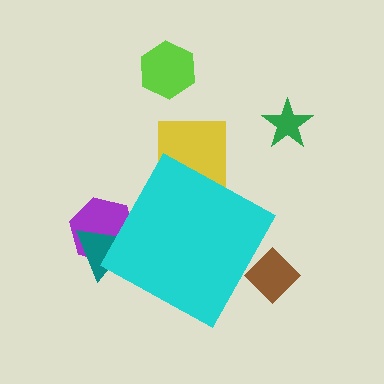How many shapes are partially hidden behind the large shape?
4 shapes are partially hidden.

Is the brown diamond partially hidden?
Yes, the brown diamond is partially hidden behind the cyan diamond.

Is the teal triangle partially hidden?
Yes, the teal triangle is partially hidden behind the cyan diamond.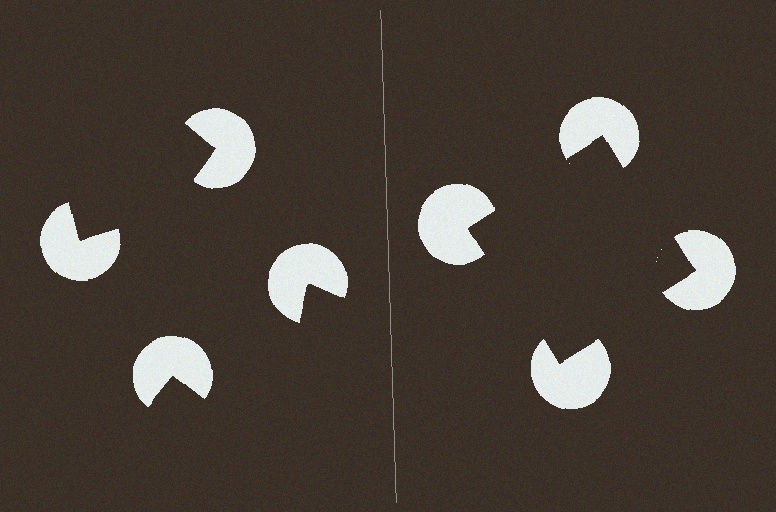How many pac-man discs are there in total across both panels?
8 — 4 on each side.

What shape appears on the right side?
An illusory square.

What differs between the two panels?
The pac-man discs are positioned identically on both sides; only the wedge orientations differ. On the right they align to a square; on the left they are misaligned.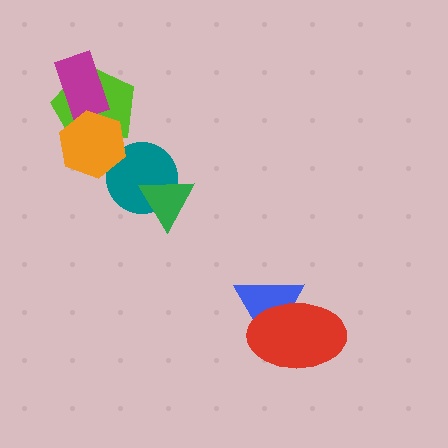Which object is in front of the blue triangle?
The red ellipse is in front of the blue triangle.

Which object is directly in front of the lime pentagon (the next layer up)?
The magenta rectangle is directly in front of the lime pentagon.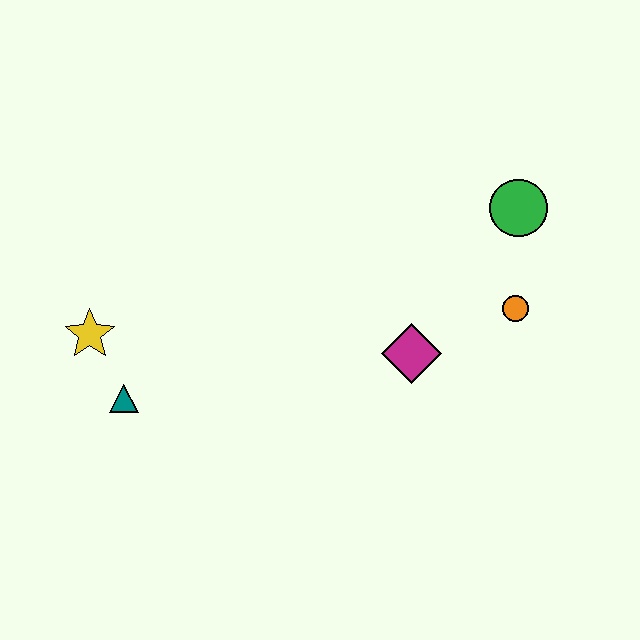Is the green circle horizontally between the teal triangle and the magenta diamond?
No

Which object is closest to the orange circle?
The green circle is closest to the orange circle.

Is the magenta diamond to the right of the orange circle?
No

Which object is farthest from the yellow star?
The green circle is farthest from the yellow star.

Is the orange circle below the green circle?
Yes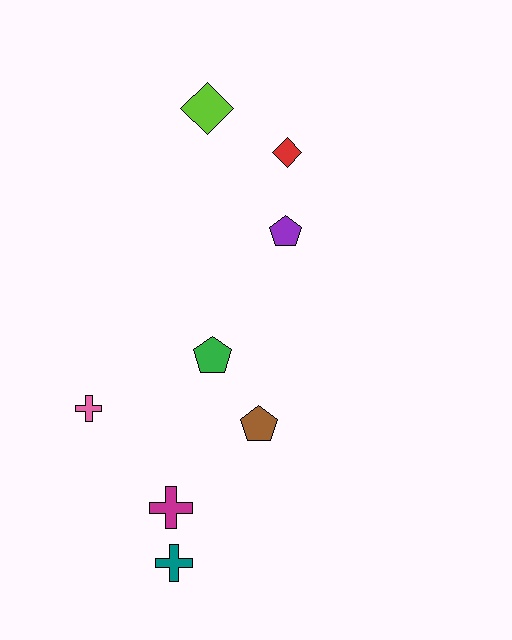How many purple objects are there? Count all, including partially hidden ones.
There is 1 purple object.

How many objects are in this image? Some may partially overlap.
There are 8 objects.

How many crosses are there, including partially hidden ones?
There are 3 crosses.